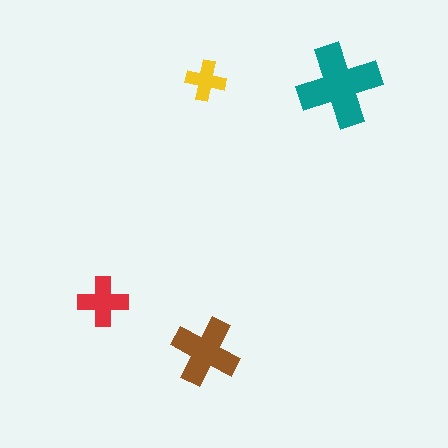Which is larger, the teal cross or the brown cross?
The teal one.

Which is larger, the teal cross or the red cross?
The teal one.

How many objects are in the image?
There are 4 objects in the image.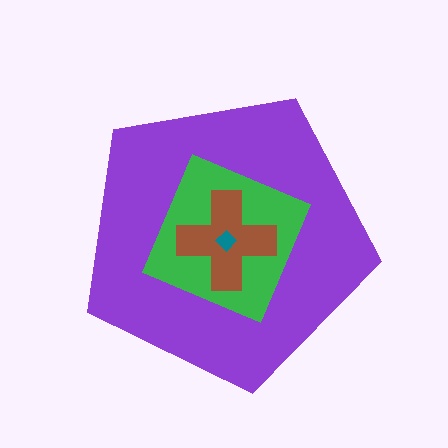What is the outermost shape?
The purple pentagon.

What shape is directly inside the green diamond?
The brown cross.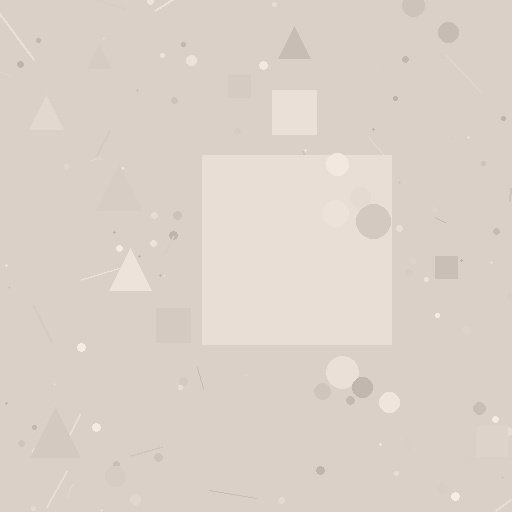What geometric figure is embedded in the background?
A square is embedded in the background.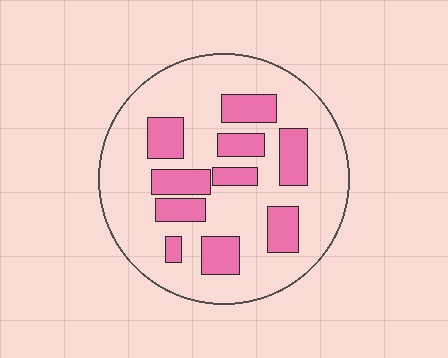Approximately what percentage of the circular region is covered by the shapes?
Approximately 25%.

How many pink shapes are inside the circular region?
10.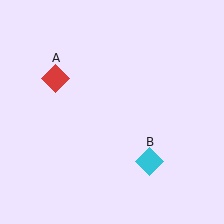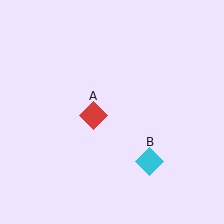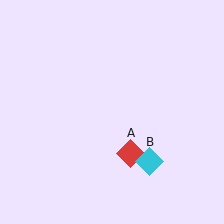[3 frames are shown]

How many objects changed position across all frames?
1 object changed position: red diamond (object A).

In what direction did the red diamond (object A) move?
The red diamond (object A) moved down and to the right.